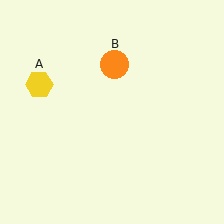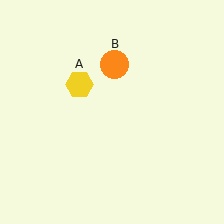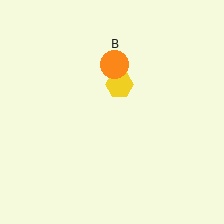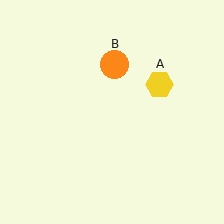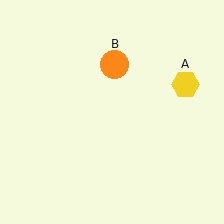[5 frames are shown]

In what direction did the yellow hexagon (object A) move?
The yellow hexagon (object A) moved right.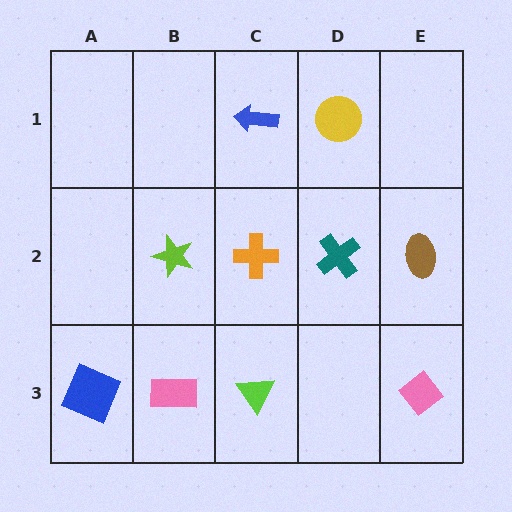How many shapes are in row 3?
4 shapes.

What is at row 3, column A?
A blue square.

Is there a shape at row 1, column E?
No, that cell is empty.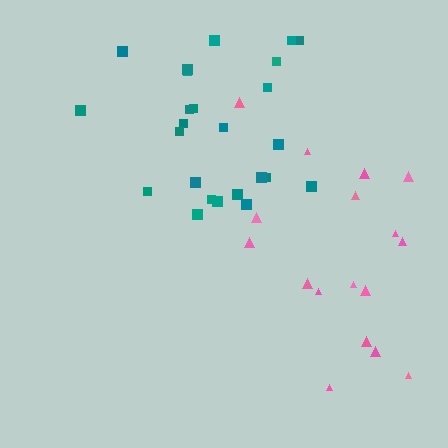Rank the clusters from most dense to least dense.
teal, pink.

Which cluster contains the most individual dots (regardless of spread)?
Teal (25).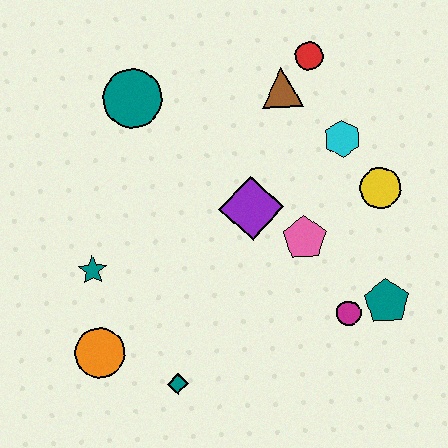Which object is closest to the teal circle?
The brown triangle is closest to the teal circle.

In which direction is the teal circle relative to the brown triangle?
The teal circle is to the left of the brown triangle.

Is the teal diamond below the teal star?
Yes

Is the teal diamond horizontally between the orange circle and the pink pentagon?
Yes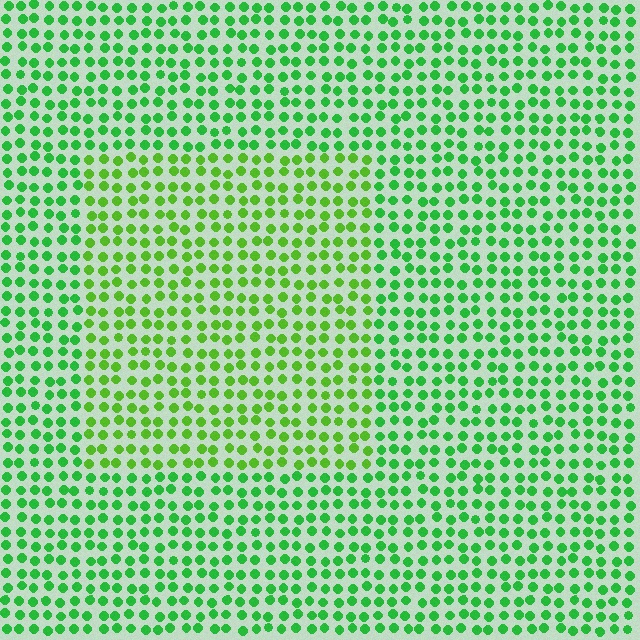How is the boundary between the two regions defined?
The boundary is defined purely by a slight shift in hue (about 26 degrees). Spacing, size, and orientation are identical on both sides.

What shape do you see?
I see a rectangle.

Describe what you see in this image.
The image is filled with small green elements in a uniform arrangement. A rectangle-shaped region is visible where the elements are tinted to a slightly different hue, forming a subtle color boundary.